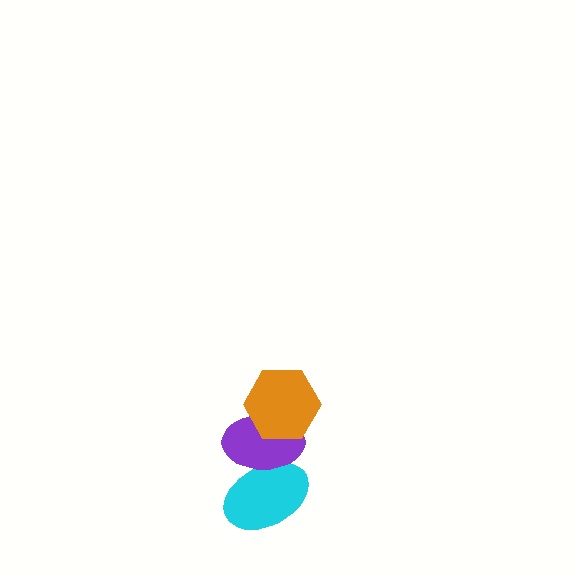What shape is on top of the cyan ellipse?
The purple ellipse is on top of the cyan ellipse.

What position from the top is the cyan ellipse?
The cyan ellipse is 3rd from the top.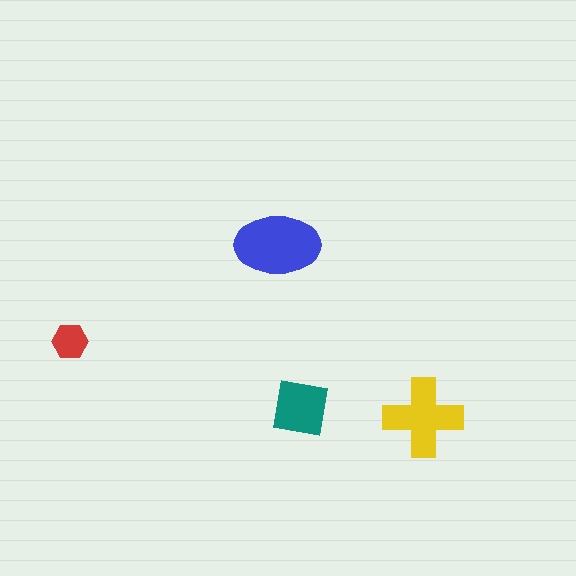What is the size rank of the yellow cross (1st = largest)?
2nd.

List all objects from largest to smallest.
The blue ellipse, the yellow cross, the teal square, the red hexagon.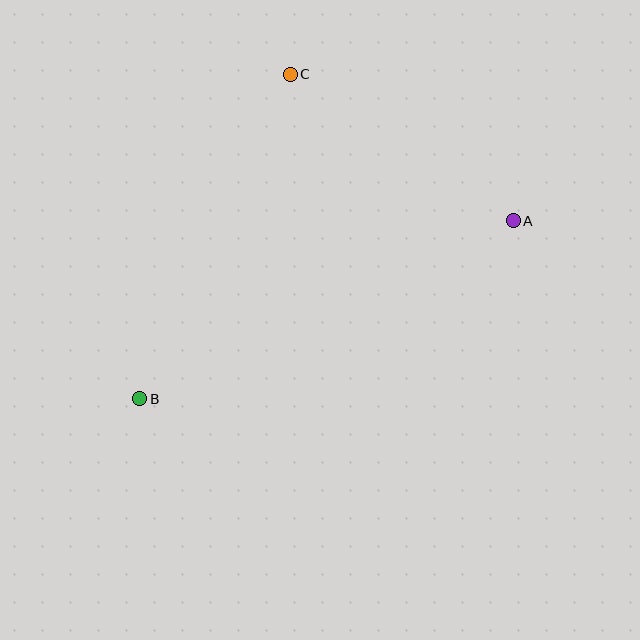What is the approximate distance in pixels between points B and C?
The distance between B and C is approximately 357 pixels.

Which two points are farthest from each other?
Points A and B are farthest from each other.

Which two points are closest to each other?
Points A and C are closest to each other.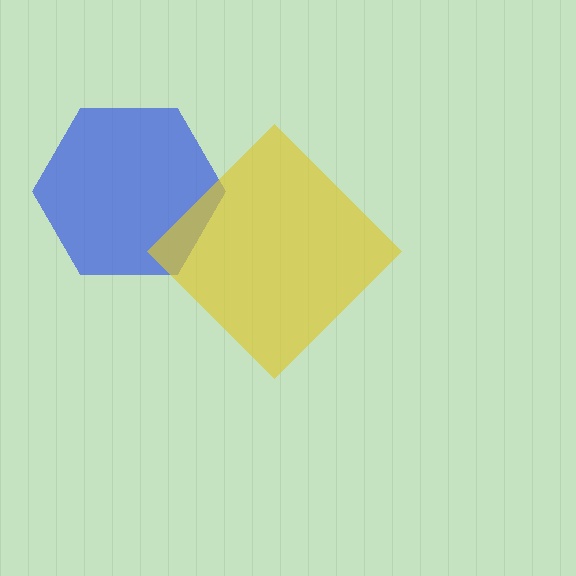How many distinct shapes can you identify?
There are 2 distinct shapes: a blue hexagon, a yellow diamond.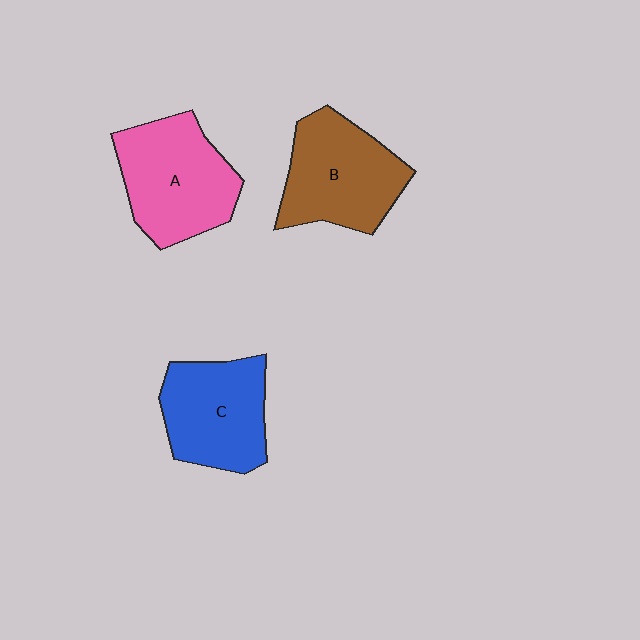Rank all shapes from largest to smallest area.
From largest to smallest: A (pink), B (brown), C (blue).